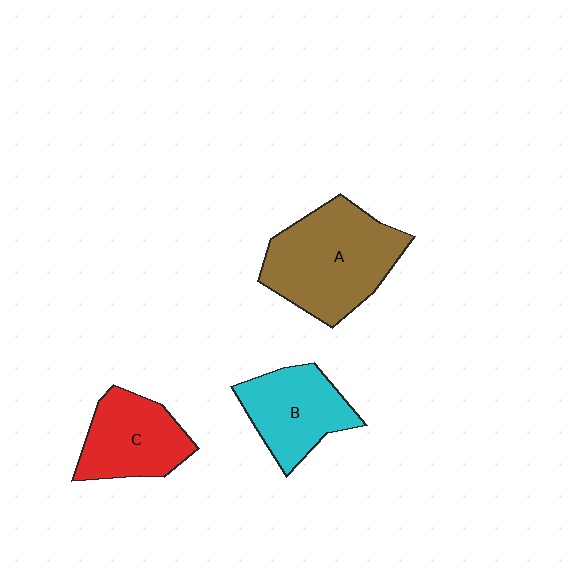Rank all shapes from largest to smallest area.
From largest to smallest: A (brown), B (cyan), C (red).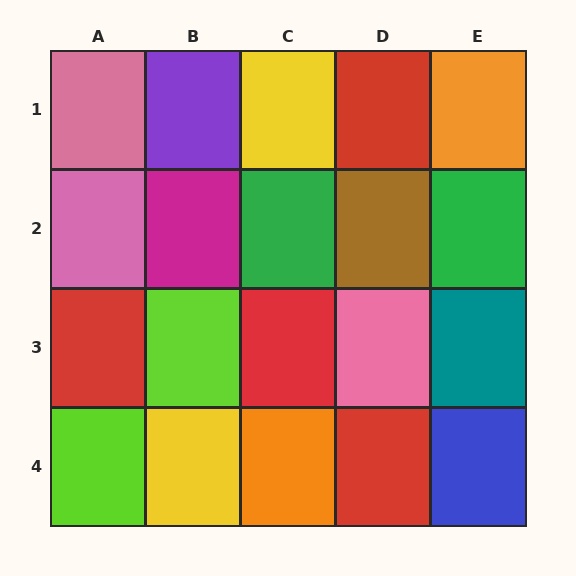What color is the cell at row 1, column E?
Orange.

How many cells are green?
2 cells are green.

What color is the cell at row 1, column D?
Red.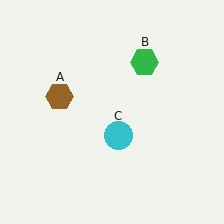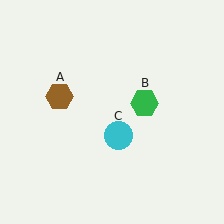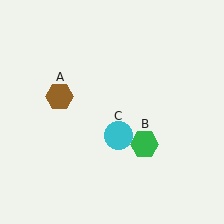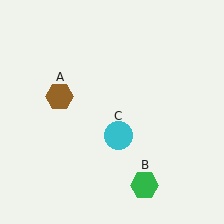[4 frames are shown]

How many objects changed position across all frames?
1 object changed position: green hexagon (object B).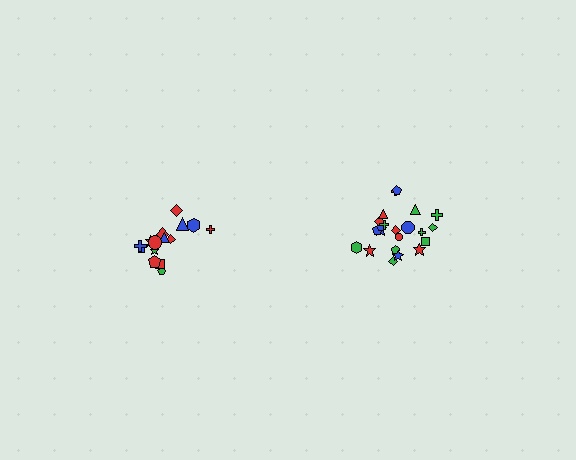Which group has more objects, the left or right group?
The right group.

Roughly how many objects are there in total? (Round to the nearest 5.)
Roughly 35 objects in total.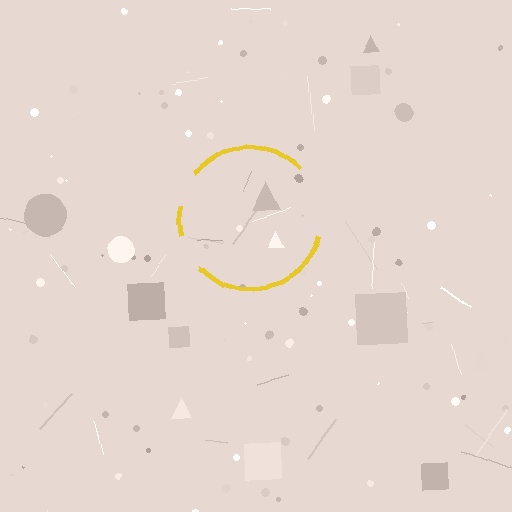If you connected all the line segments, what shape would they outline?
They would outline a circle.